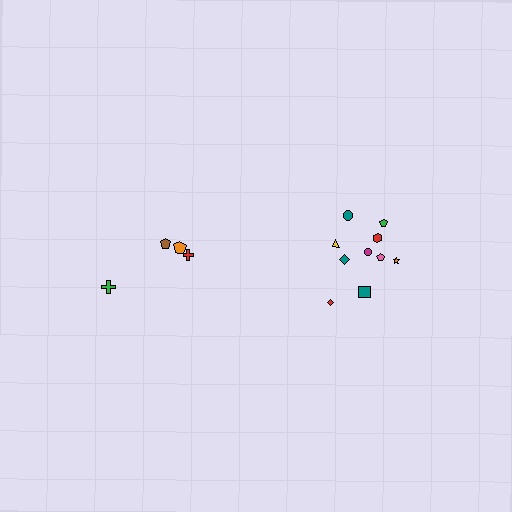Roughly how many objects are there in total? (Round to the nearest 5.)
Roughly 15 objects in total.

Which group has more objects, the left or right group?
The right group.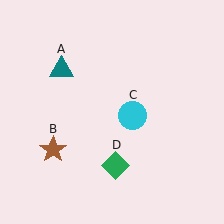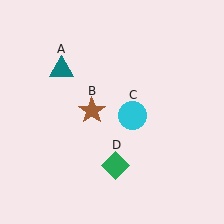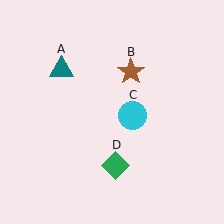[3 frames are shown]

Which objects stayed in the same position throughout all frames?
Teal triangle (object A) and cyan circle (object C) and green diamond (object D) remained stationary.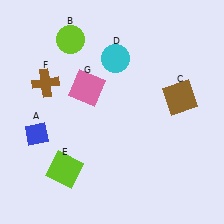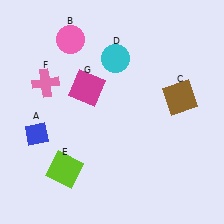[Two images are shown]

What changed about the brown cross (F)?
In Image 1, F is brown. In Image 2, it changed to pink.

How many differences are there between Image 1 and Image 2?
There are 3 differences between the two images.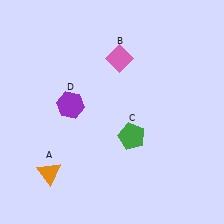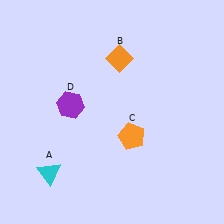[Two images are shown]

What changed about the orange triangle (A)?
In Image 1, A is orange. In Image 2, it changed to cyan.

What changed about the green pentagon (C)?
In Image 1, C is green. In Image 2, it changed to orange.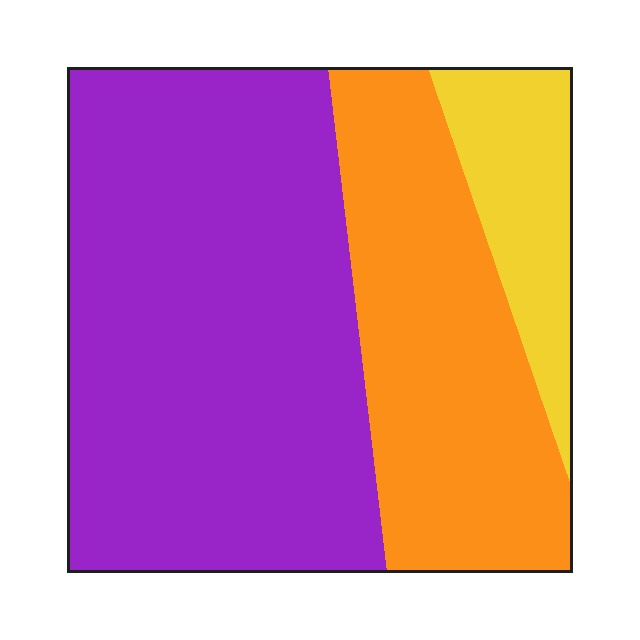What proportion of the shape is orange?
Orange covers 31% of the shape.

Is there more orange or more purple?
Purple.